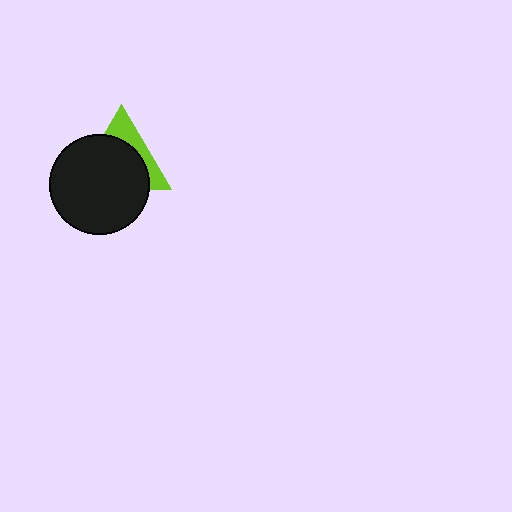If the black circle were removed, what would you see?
You would see the complete lime triangle.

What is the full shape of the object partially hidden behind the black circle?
The partially hidden object is a lime triangle.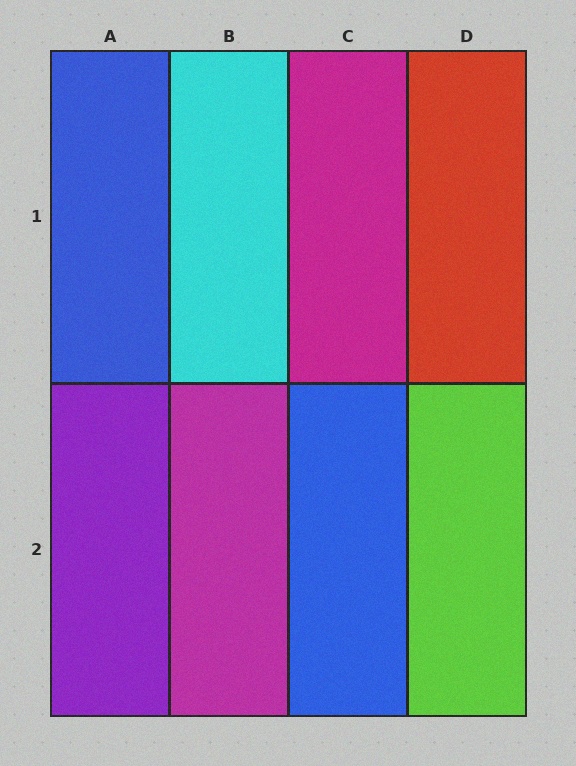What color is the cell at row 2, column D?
Lime.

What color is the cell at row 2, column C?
Blue.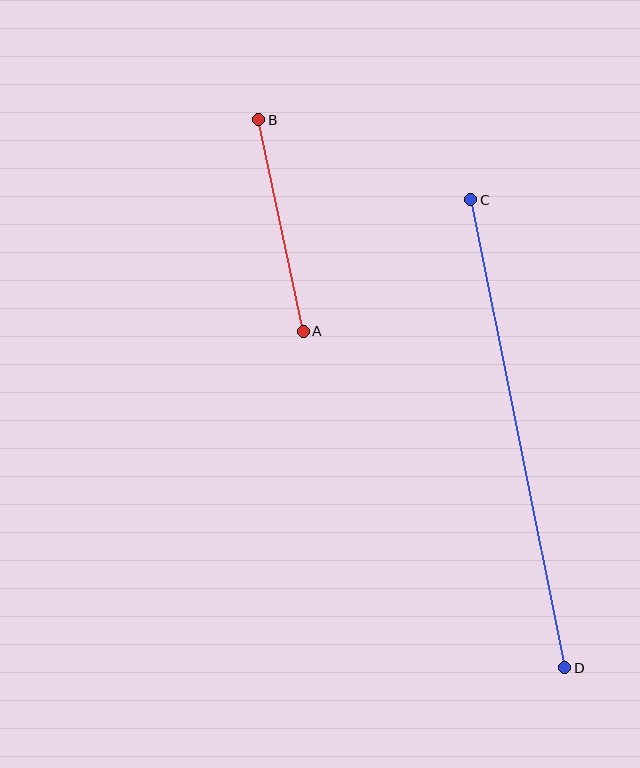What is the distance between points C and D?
The distance is approximately 478 pixels.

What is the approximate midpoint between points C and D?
The midpoint is at approximately (518, 434) pixels.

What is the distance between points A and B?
The distance is approximately 216 pixels.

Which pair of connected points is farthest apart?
Points C and D are farthest apart.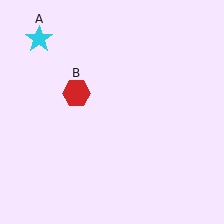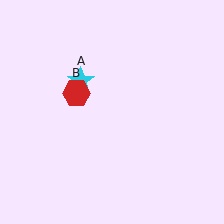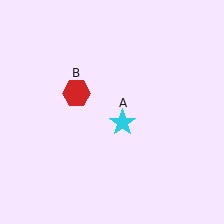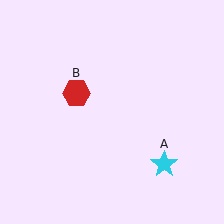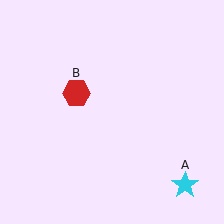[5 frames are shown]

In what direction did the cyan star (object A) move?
The cyan star (object A) moved down and to the right.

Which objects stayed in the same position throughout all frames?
Red hexagon (object B) remained stationary.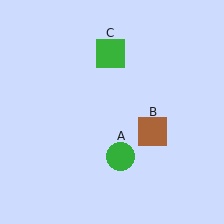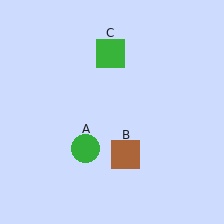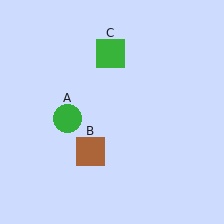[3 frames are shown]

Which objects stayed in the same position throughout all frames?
Green square (object C) remained stationary.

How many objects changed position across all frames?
2 objects changed position: green circle (object A), brown square (object B).